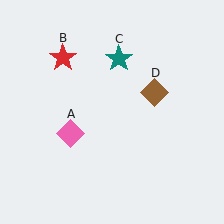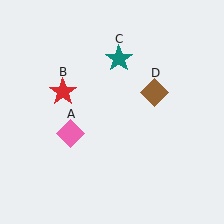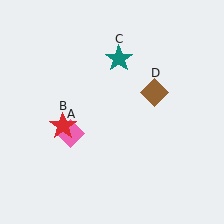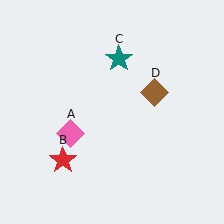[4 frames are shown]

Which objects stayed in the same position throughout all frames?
Pink diamond (object A) and teal star (object C) and brown diamond (object D) remained stationary.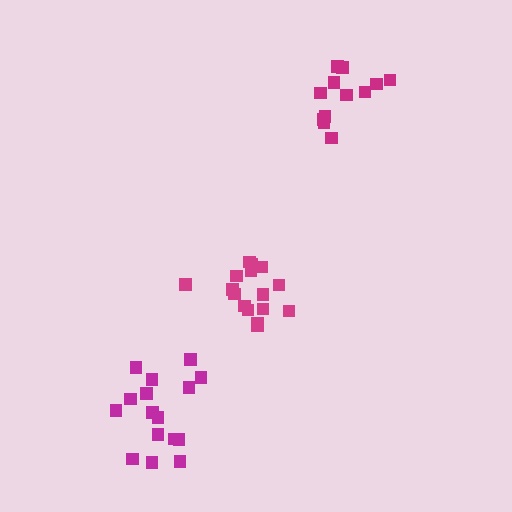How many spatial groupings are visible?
There are 3 spatial groupings.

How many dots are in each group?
Group 1: 16 dots, Group 2: 12 dots, Group 3: 16 dots (44 total).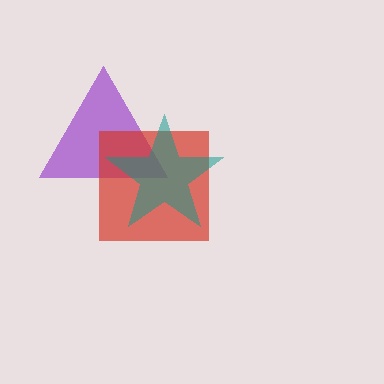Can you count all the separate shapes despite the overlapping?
Yes, there are 3 separate shapes.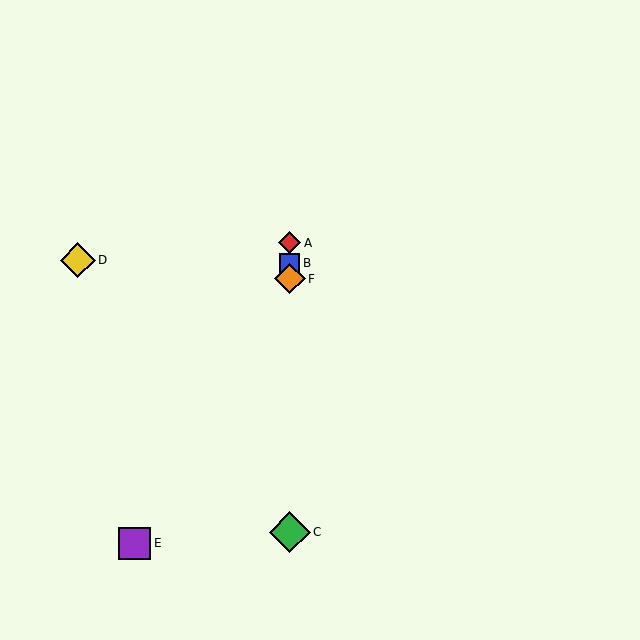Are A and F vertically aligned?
Yes, both are at x≈290.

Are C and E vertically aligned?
No, C is at x≈290 and E is at x≈135.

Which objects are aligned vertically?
Objects A, B, C, F are aligned vertically.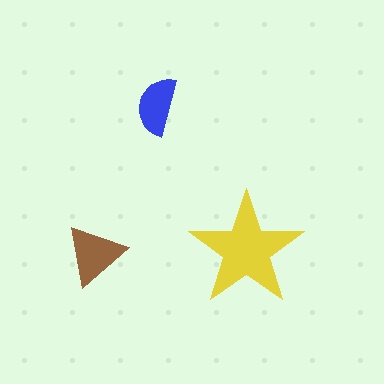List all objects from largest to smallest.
The yellow star, the brown triangle, the blue semicircle.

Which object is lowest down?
The brown triangle is bottommost.